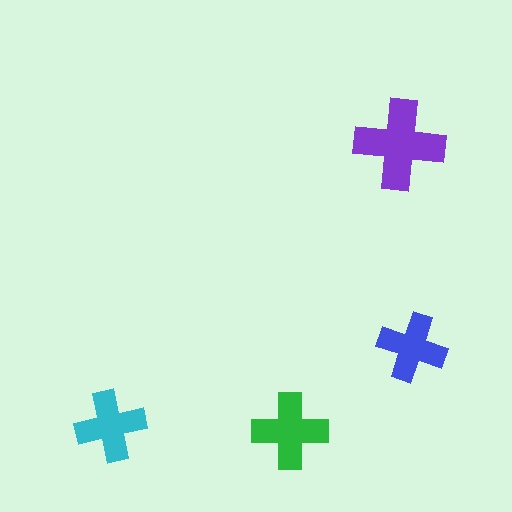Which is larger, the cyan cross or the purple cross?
The purple one.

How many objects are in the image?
There are 4 objects in the image.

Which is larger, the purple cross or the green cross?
The purple one.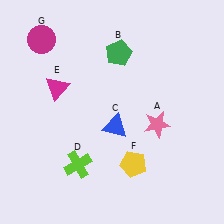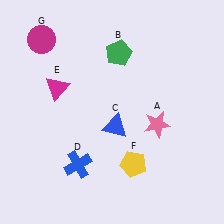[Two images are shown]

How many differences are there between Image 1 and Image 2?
There is 1 difference between the two images.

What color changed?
The cross (D) changed from lime in Image 1 to blue in Image 2.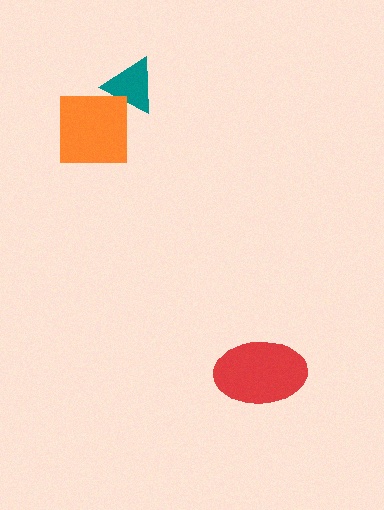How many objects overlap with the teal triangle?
1 object overlaps with the teal triangle.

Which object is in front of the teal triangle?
The orange square is in front of the teal triangle.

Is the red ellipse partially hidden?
No, no other shape covers it.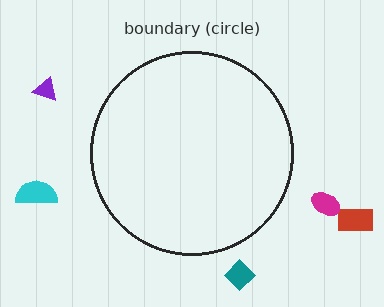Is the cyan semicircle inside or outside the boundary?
Outside.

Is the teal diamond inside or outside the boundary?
Outside.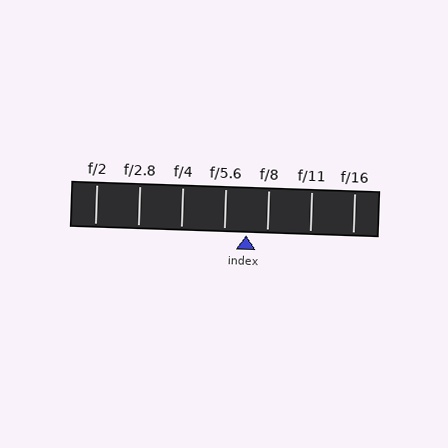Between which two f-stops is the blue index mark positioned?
The index mark is between f/5.6 and f/8.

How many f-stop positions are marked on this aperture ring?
There are 7 f-stop positions marked.